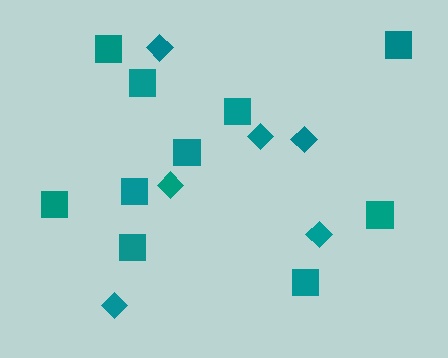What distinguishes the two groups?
There are 2 groups: one group of squares (10) and one group of diamonds (6).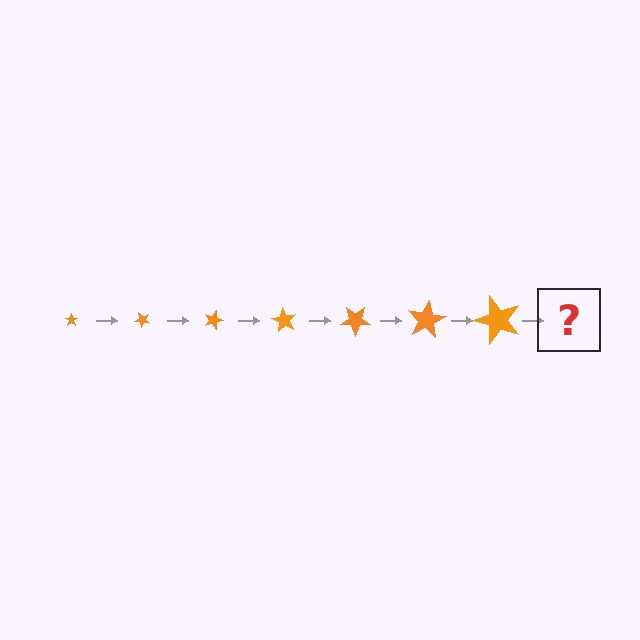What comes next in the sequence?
The next element should be a star, larger than the previous one and rotated 315 degrees from the start.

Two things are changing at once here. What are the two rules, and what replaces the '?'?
The two rules are that the star grows larger each step and it rotates 45 degrees each step. The '?' should be a star, larger than the previous one and rotated 315 degrees from the start.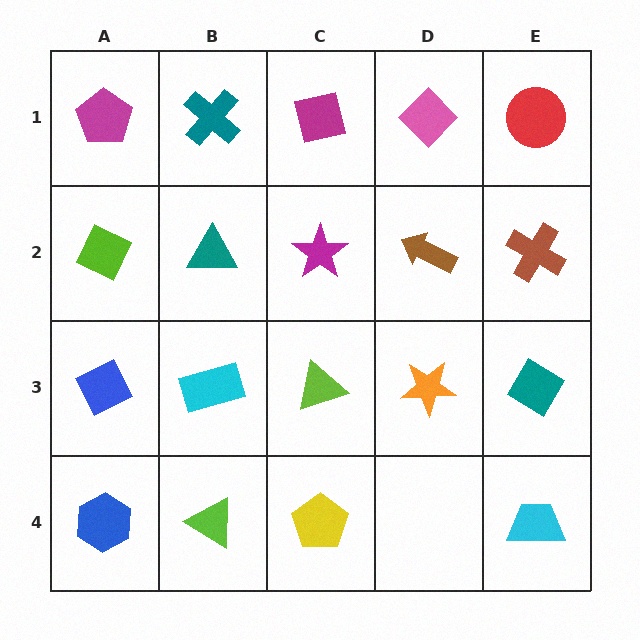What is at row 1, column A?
A magenta pentagon.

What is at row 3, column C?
A lime triangle.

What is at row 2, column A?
A lime diamond.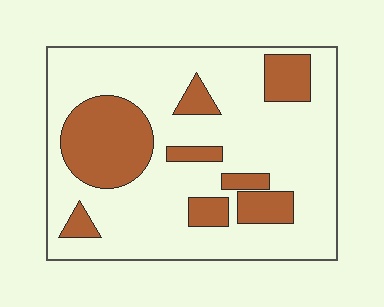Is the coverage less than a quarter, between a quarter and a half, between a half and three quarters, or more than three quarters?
Between a quarter and a half.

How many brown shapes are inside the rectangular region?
8.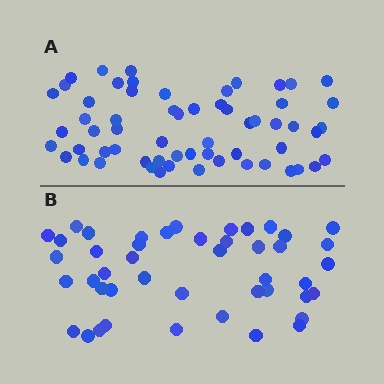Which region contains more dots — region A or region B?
Region A (the top region) has more dots.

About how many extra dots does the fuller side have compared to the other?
Region A has approximately 15 more dots than region B.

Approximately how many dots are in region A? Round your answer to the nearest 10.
About 60 dots.